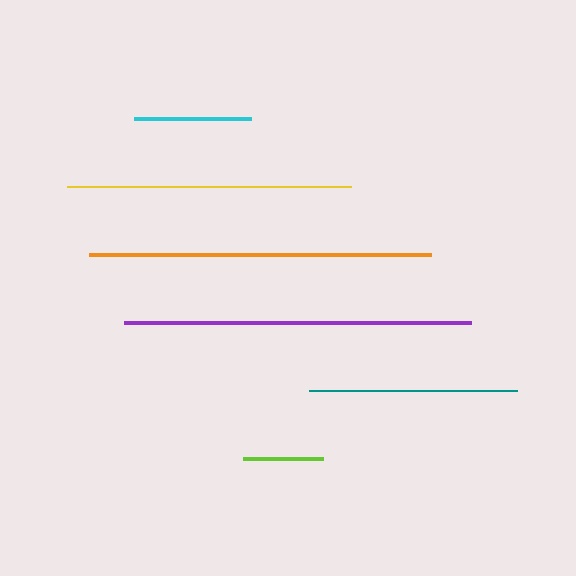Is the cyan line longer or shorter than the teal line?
The teal line is longer than the cyan line.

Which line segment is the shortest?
The lime line is the shortest at approximately 80 pixels.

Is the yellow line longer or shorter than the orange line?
The orange line is longer than the yellow line.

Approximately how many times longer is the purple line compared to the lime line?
The purple line is approximately 4.3 times the length of the lime line.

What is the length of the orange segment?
The orange segment is approximately 342 pixels long.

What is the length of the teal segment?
The teal segment is approximately 207 pixels long.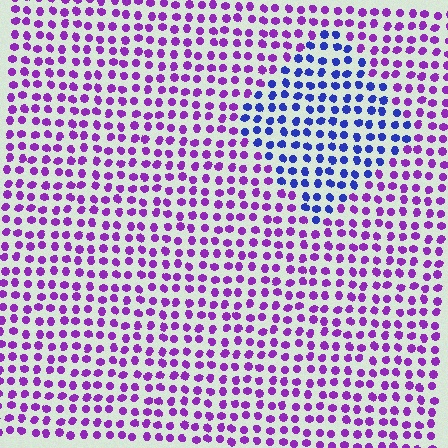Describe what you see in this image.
The image is filled with small purple elements in a uniform arrangement. A diamond-shaped region is visible where the elements are tinted to a slightly different hue, forming a subtle color boundary.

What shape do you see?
I see a diamond.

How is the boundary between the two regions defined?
The boundary is defined purely by a slight shift in hue (about 50 degrees). Spacing, size, and orientation are identical on both sides.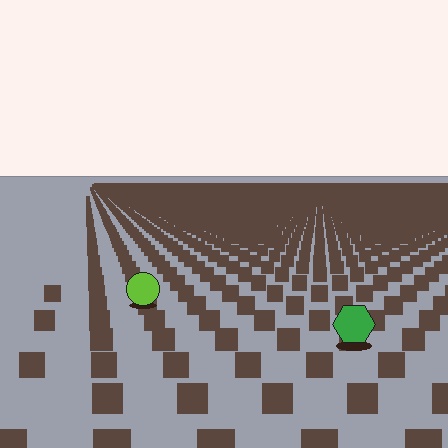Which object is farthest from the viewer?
The lime circle is farthest from the viewer. It appears smaller and the ground texture around it is denser.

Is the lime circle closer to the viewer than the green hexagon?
No. The green hexagon is closer — you can tell from the texture gradient: the ground texture is coarser near it.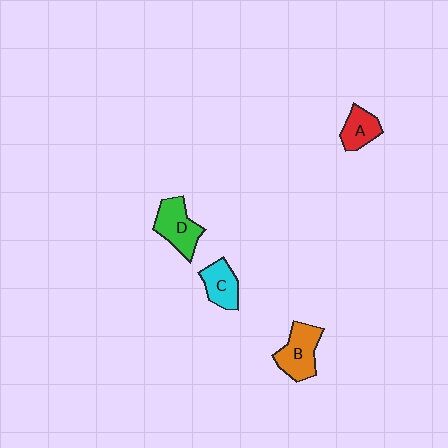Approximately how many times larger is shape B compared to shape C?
Approximately 1.3 times.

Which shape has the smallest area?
Shape A (red).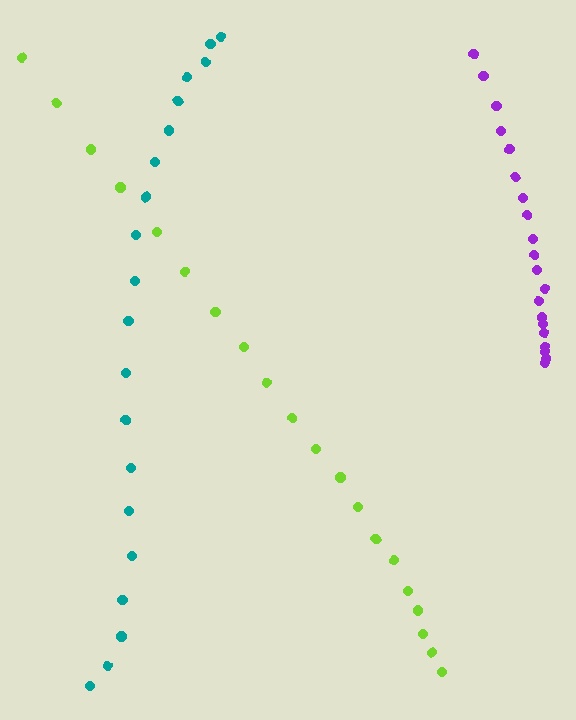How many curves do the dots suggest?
There are 3 distinct paths.